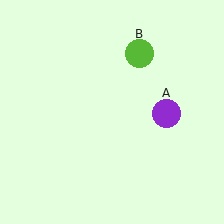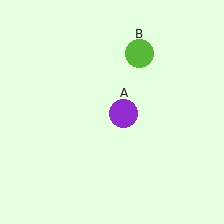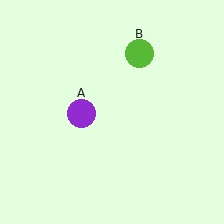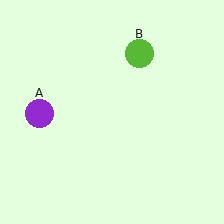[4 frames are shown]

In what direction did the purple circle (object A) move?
The purple circle (object A) moved left.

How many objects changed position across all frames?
1 object changed position: purple circle (object A).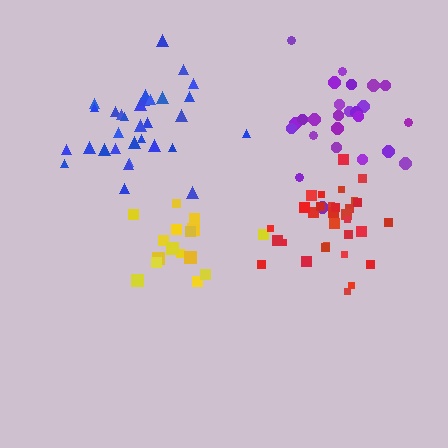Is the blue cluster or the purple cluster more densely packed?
Blue.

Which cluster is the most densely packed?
Blue.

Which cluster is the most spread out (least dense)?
Purple.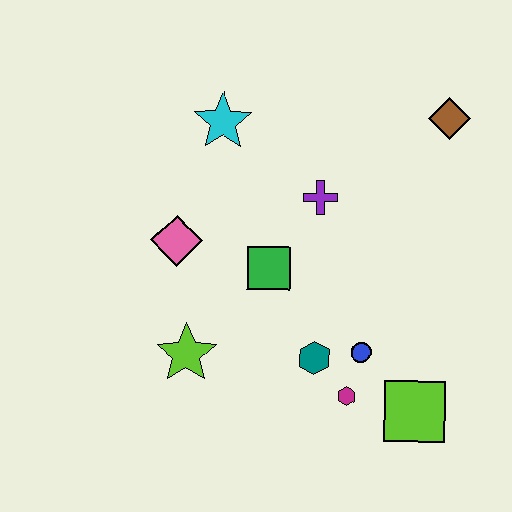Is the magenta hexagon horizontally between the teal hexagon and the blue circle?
Yes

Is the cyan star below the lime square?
No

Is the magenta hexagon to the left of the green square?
No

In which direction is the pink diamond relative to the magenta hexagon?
The pink diamond is to the left of the magenta hexagon.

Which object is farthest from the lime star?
The brown diamond is farthest from the lime star.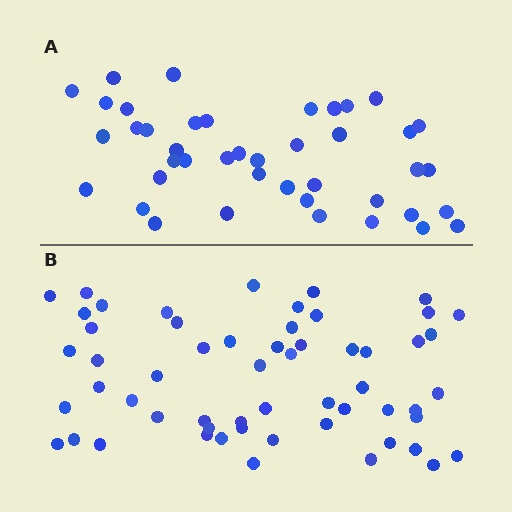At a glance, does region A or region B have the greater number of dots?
Region B (the bottom region) has more dots.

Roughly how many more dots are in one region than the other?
Region B has approximately 15 more dots than region A.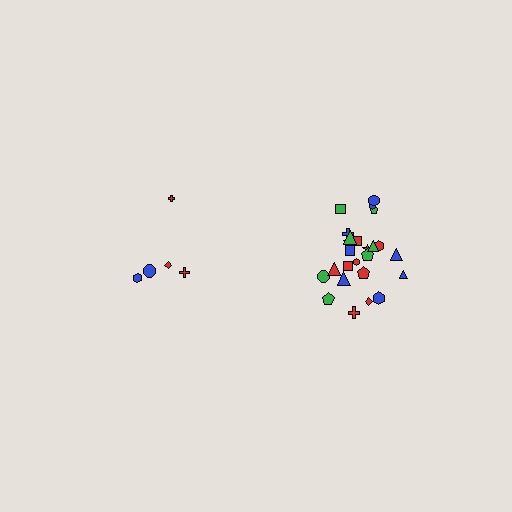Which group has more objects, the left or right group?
The right group.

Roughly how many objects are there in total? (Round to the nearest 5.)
Roughly 30 objects in total.